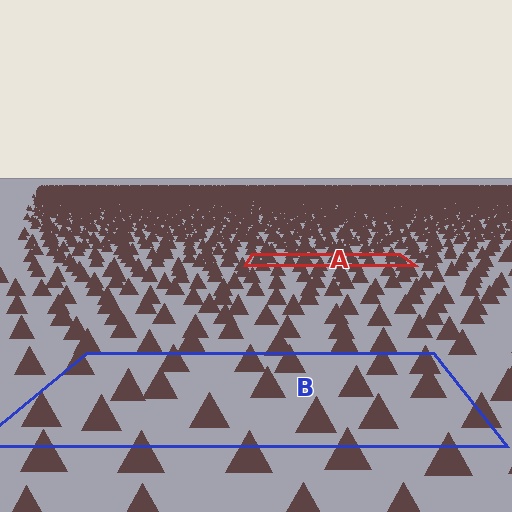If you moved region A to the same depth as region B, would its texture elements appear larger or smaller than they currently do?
They would appear larger. At a closer depth, the same texture elements are projected at a bigger on-screen size.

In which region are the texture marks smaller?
The texture marks are smaller in region A, because it is farther away.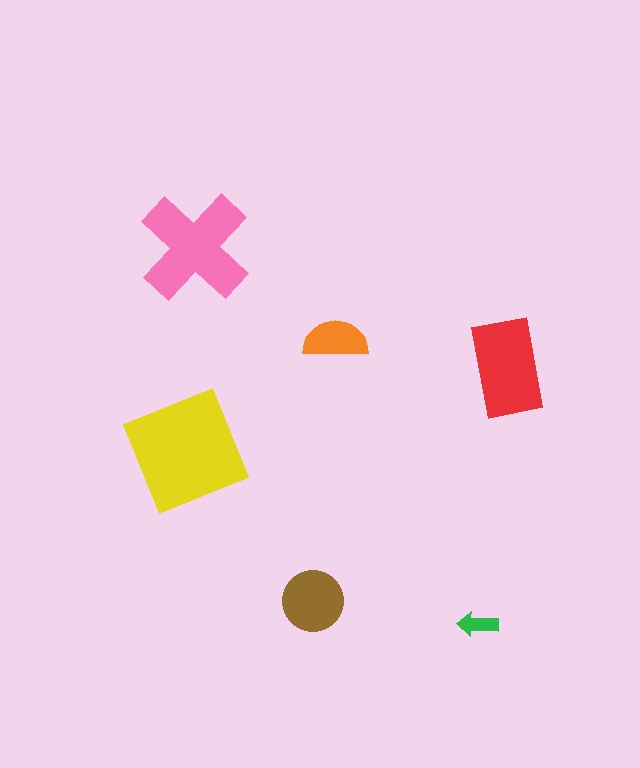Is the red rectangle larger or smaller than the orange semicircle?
Larger.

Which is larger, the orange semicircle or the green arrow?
The orange semicircle.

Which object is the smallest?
The green arrow.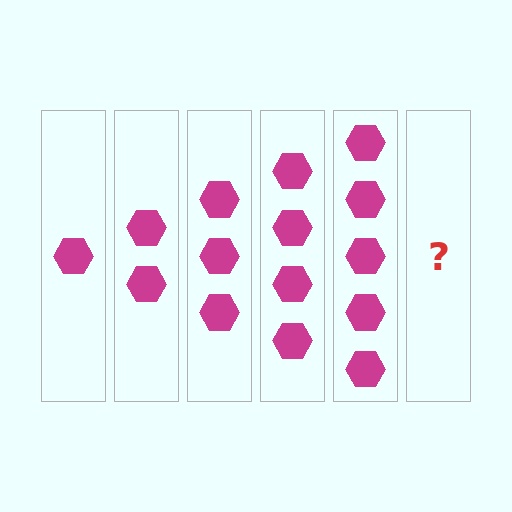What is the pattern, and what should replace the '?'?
The pattern is that each step adds one more hexagon. The '?' should be 6 hexagons.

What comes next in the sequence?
The next element should be 6 hexagons.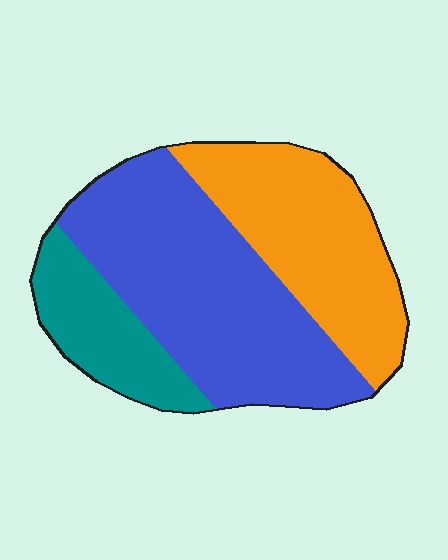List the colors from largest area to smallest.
From largest to smallest: blue, orange, teal.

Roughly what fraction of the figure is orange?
Orange covers roughly 35% of the figure.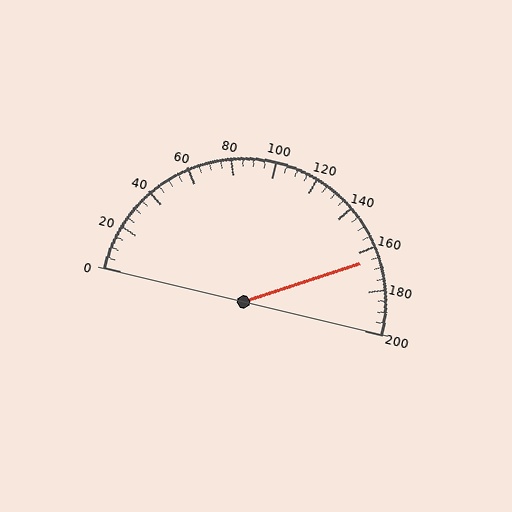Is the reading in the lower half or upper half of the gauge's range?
The reading is in the upper half of the range (0 to 200).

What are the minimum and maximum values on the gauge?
The gauge ranges from 0 to 200.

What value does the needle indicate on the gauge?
The needle indicates approximately 165.